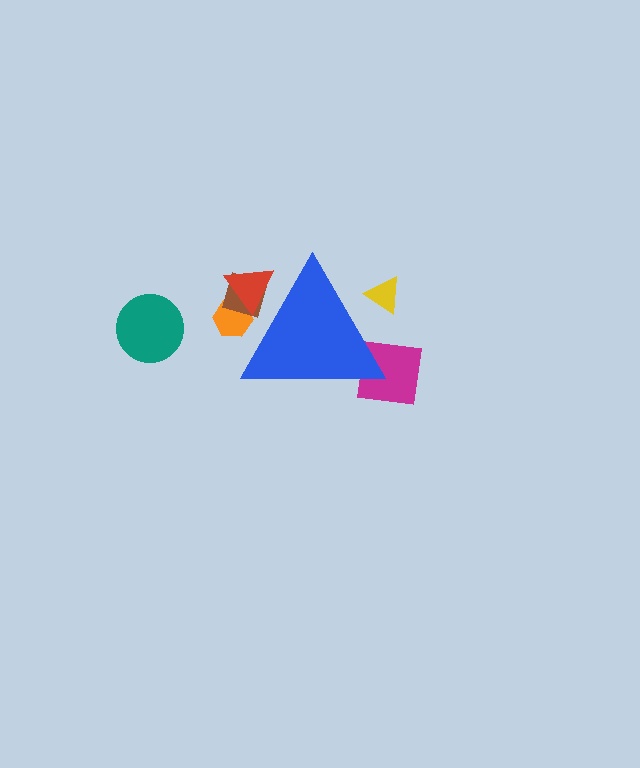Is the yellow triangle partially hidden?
Yes, the yellow triangle is partially hidden behind the blue triangle.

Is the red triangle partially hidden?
Yes, the red triangle is partially hidden behind the blue triangle.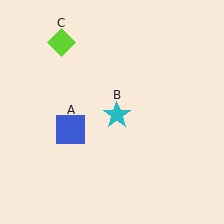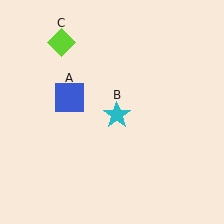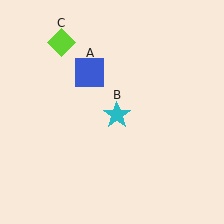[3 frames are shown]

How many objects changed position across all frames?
1 object changed position: blue square (object A).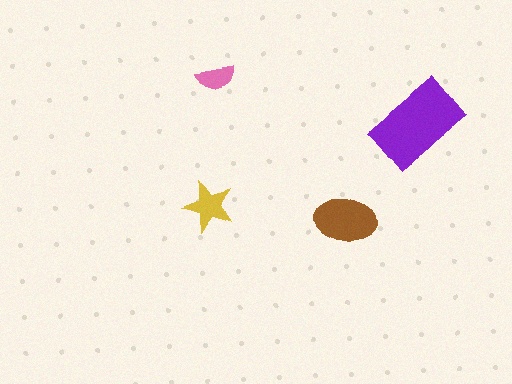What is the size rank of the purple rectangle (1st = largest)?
1st.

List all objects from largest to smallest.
The purple rectangle, the brown ellipse, the yellow star, the pink semicircle.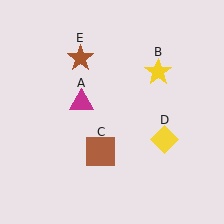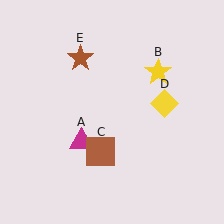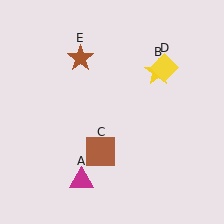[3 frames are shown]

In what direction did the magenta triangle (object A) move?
The magenta triangle (object A) moved down.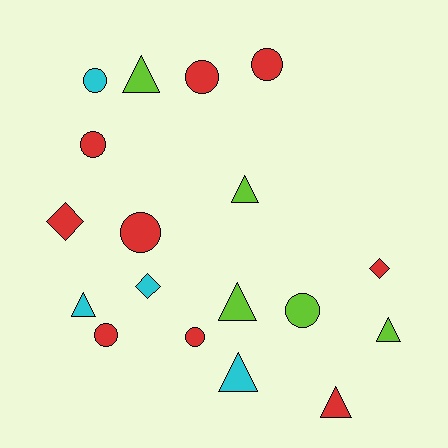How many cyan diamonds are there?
There is 1 cyan diamond.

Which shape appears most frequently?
Circle, with 8 objects.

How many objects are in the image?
There are 18 objects.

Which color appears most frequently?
Red, with 9 objects.